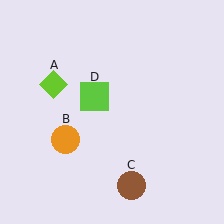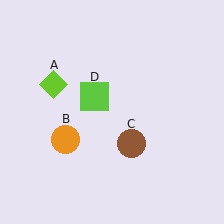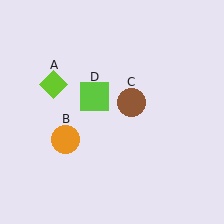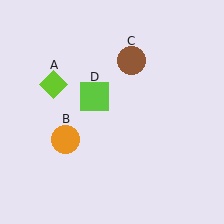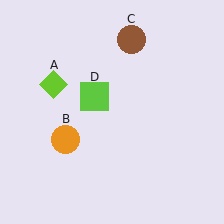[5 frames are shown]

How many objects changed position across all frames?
1 object changed position: brown circle (object C).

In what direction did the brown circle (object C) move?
The brown circle (object C) moved up.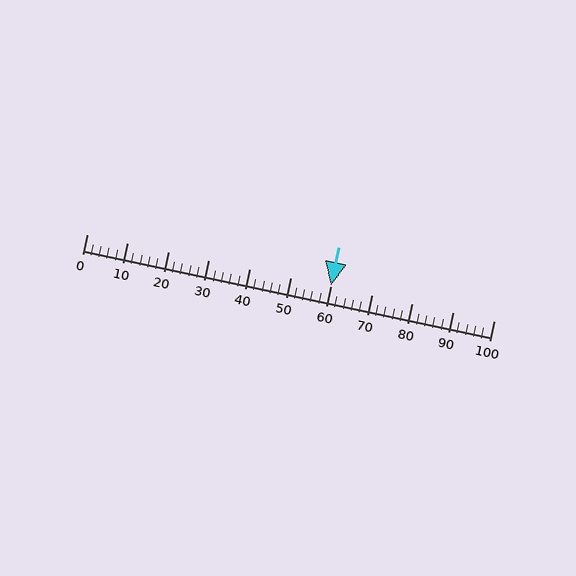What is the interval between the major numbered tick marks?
The major tick marks are spaced 10 units apart.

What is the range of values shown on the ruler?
The ruler shows values from 0 to 100.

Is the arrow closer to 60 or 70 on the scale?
The arrow is closer to 60.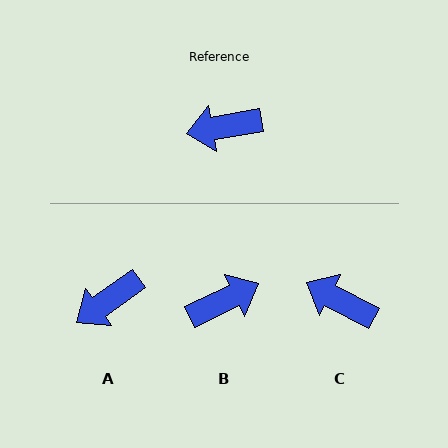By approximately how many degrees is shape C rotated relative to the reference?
Approximately 37 degrees clockwise.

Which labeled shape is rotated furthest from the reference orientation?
B, about 164 degrees away.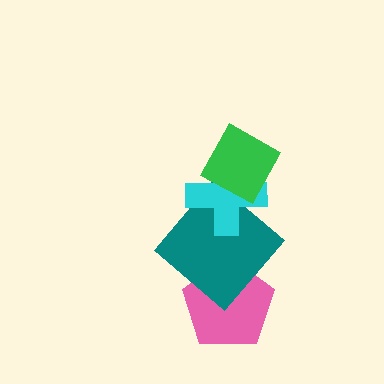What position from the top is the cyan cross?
The cyan cross is 2nd from the top.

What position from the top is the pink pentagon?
The pink pentagon is 4th from the top.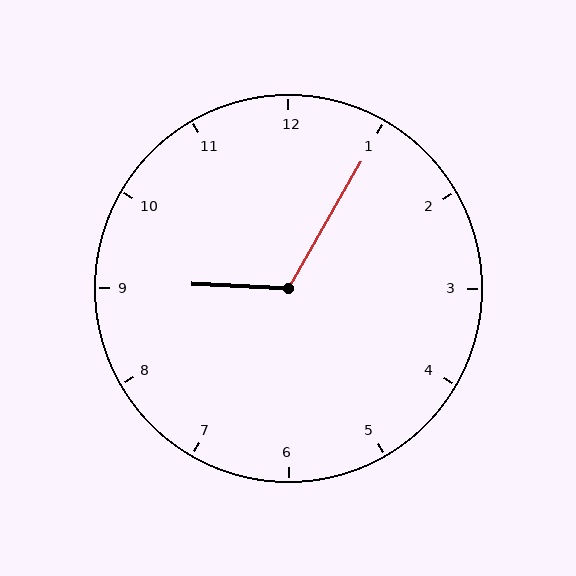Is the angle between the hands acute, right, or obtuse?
It is obtuse.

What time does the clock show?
9:05.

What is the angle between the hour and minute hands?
Approximately 118 degrees.